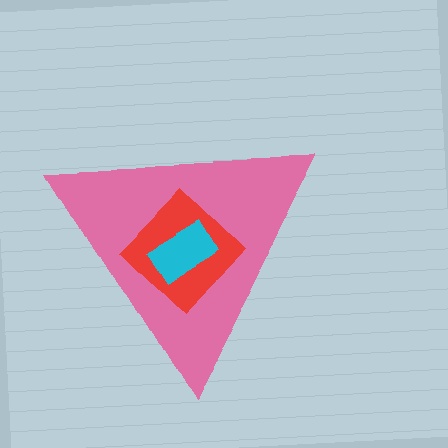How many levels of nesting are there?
3.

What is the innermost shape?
The cyan rectangle.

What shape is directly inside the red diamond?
The cyan rectangle.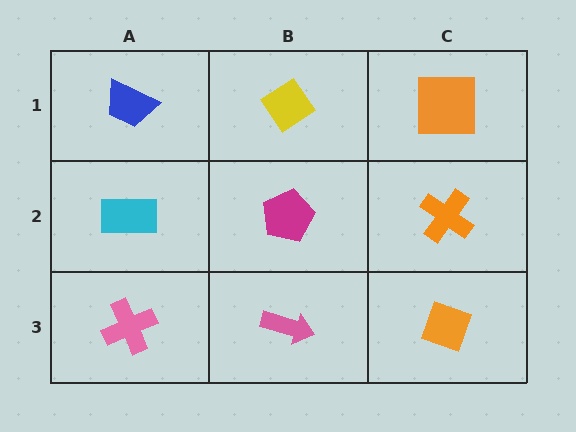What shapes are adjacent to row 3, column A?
A cyan rectangle (row 2, column A), a pink arrow (row 3, column B).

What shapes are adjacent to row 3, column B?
A magenta pentagon (row 2, column B), a pink cross (row 3, column A), an orange diamond (row 3, column C).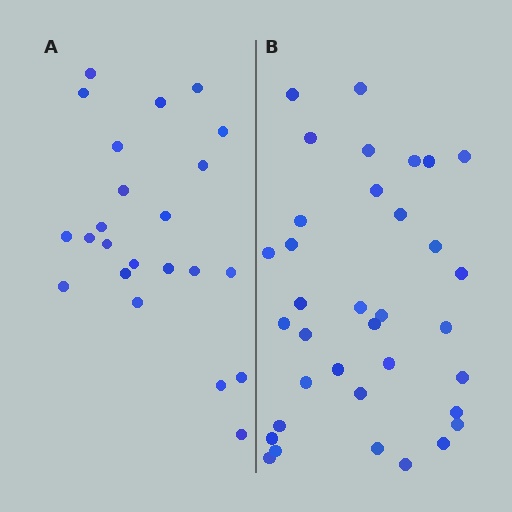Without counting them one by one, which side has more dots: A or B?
Region B (the right region) has more dots.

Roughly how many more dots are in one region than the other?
Region B has roughly 12 or so more dots than region A.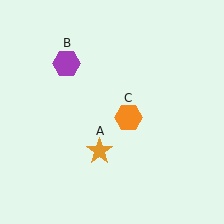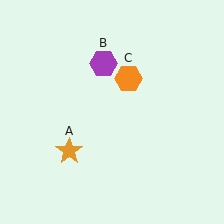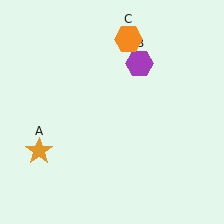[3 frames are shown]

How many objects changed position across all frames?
3 objects changed position: orange star (object A), purple hexagon (object B), orange hexagon (object C).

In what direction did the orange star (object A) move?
The orange star (object A) moved left.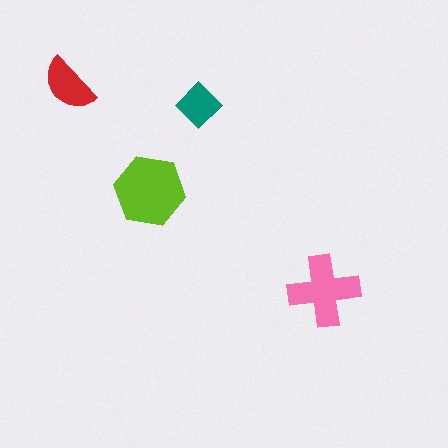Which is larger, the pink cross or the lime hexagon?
The lime hexagon.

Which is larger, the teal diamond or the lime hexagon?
The lime hexagon.